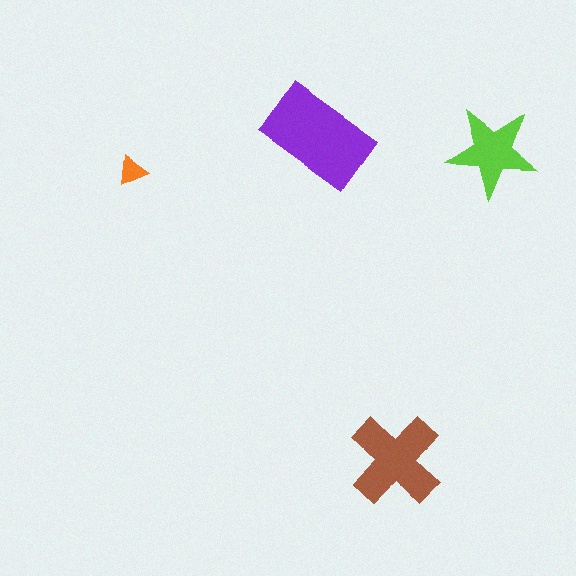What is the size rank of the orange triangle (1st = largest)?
4th.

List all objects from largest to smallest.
The purple rectangle, the brown cross, the lime star, the orange triangle.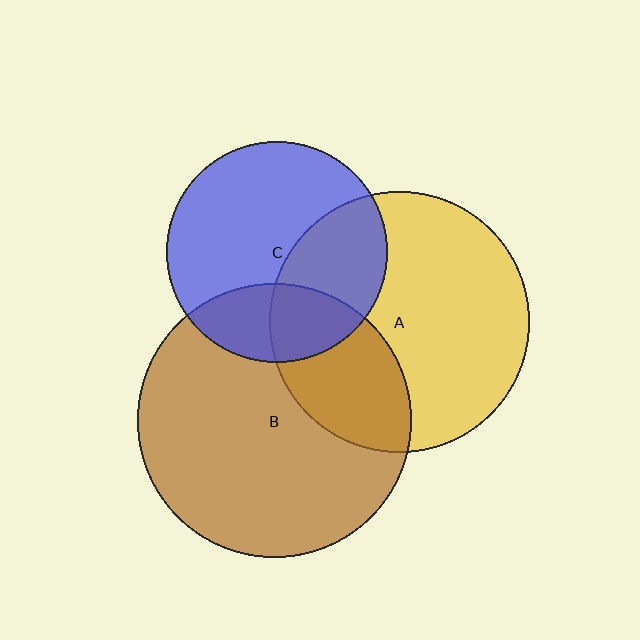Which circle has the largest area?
Circle B (brown).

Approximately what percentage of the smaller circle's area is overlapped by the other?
Approximately 35%.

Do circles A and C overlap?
Yes.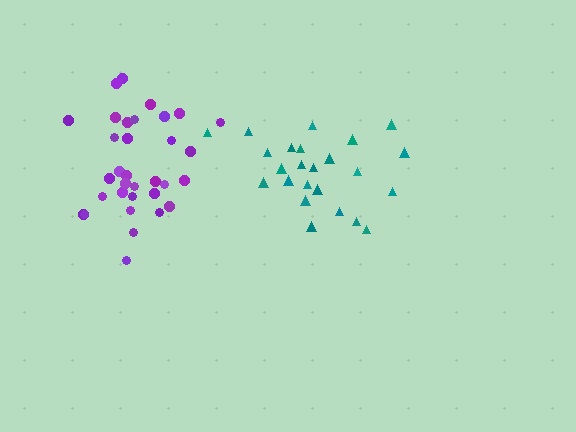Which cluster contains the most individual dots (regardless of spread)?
Purple (33).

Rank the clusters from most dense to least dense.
purple, teal.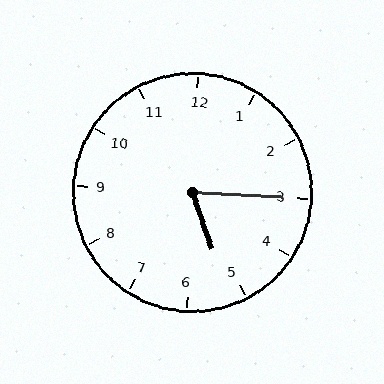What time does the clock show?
5:15.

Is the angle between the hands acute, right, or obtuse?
It is acute.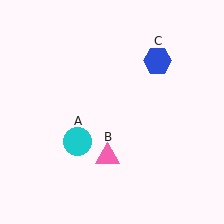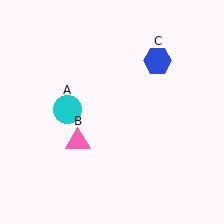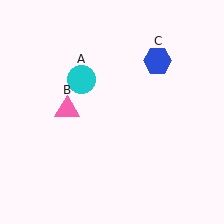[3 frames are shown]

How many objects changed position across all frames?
2 objects changed position: cyan circle (object A), pink triangle (object B).